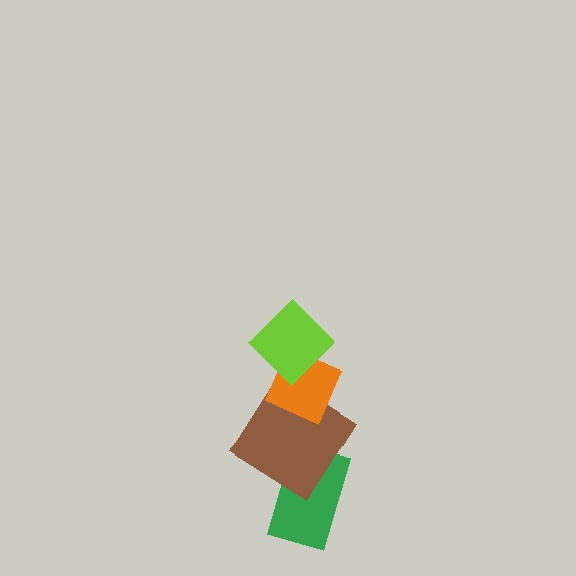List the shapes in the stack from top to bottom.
From top to bottom: the lime diamond, the orange diamond, the brown diamond, the green rectangle.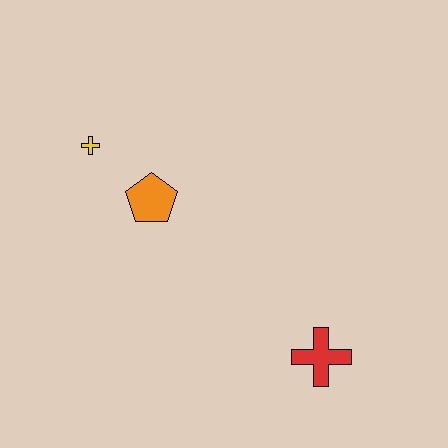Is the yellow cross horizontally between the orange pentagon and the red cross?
No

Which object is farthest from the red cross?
The yellow cross is farthest from the red cross.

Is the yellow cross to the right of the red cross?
No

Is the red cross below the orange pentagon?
Yes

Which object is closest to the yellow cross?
The orange pentagon is closest to the yellow cross.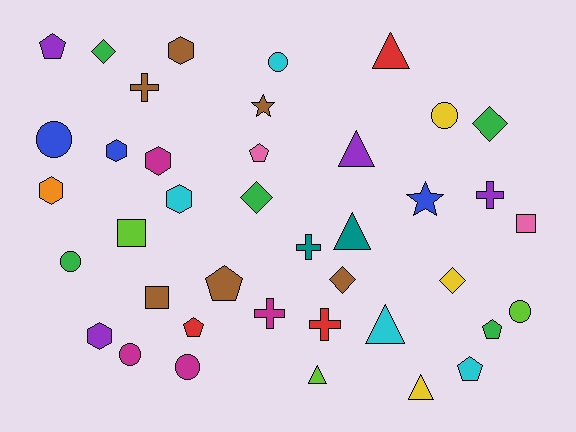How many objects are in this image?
There are 40 objects.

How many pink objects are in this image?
There are 2 pink objects.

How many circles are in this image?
There are 7 circles.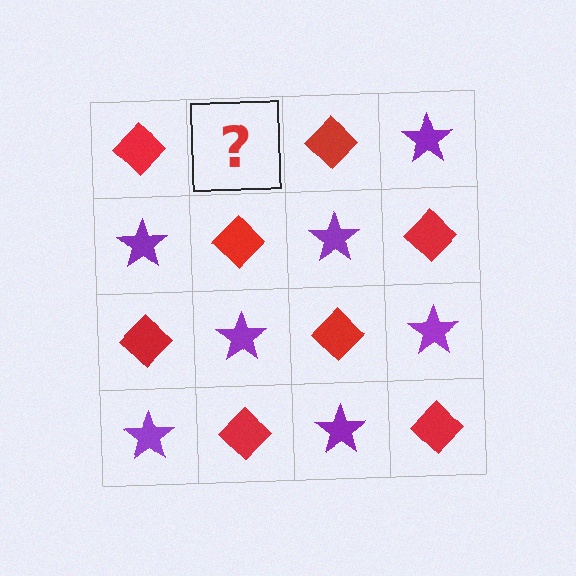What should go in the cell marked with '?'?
The missing cell should contain a purple star.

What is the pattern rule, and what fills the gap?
The rule is that it alternates red diamond and purple star in a checkerboard pattern. The gap should be filled with a purple star.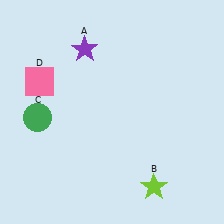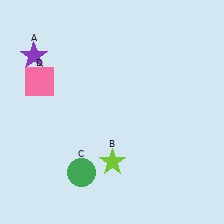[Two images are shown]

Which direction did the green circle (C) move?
The green circle (C) moved down.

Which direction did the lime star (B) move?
The lime star (B) moved left.